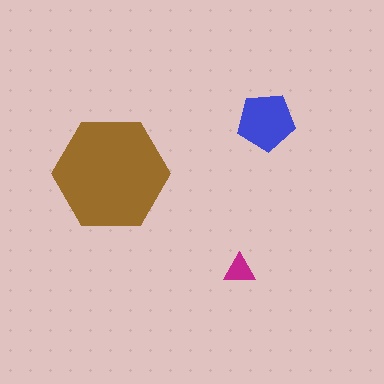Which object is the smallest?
The magenta triangle.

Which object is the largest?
The brown hexagon.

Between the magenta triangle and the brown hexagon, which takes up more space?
The brown hexagon.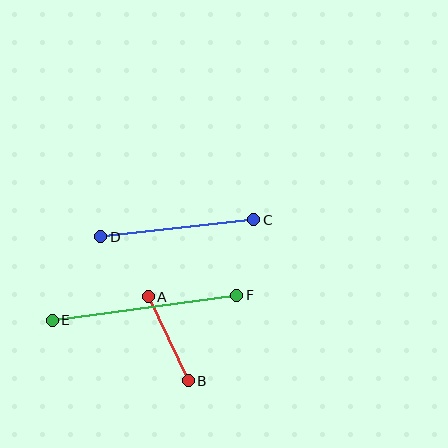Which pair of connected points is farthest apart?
Points E and F are farthest apart.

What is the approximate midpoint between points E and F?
The midpoint is at approximately (145, 308) pixels.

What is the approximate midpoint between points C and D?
The midpoint is at approximately (177, 228) pixels.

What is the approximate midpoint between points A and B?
The midpoint is at approximately (168, 339) pixels.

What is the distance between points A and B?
The distance is approximately 93 pixels.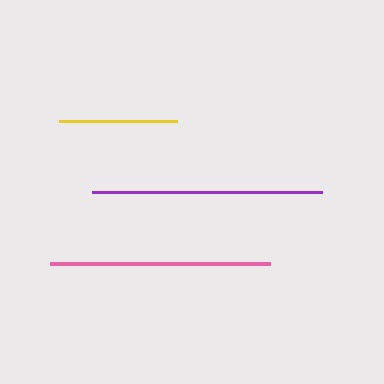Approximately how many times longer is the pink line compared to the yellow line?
The pink line is approximately 1.9 times the length of the yellow line.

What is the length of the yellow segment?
The yellow segment is approximately 118 pixels long.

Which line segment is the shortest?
The yellow line is the shortest at approximately 118 pixels.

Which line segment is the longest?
The purple line is the longest at approximately 231 pixels.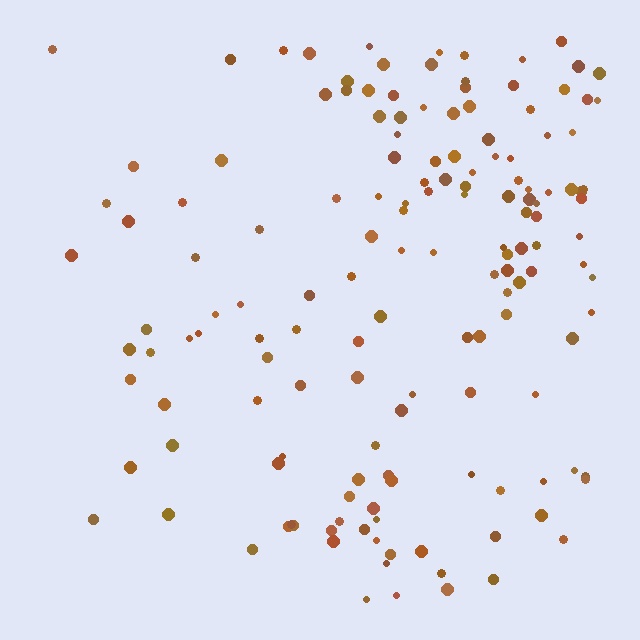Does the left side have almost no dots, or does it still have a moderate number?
Still a moderate number, just noticeably fewer than the right.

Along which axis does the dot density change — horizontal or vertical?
Horizontal.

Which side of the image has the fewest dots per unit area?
The left.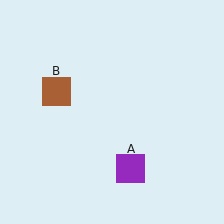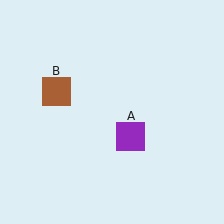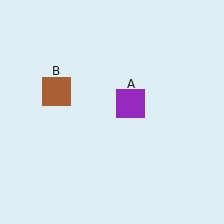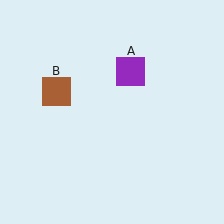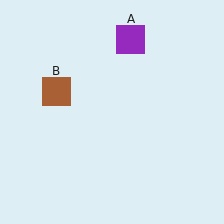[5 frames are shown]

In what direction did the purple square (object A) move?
The purple square (object A) moved up.